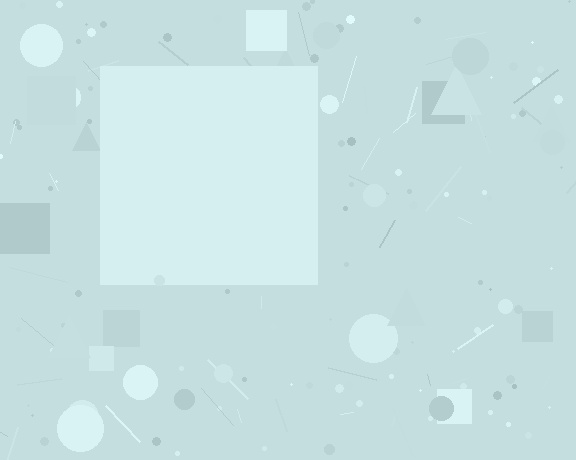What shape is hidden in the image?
A square is hidden in the image.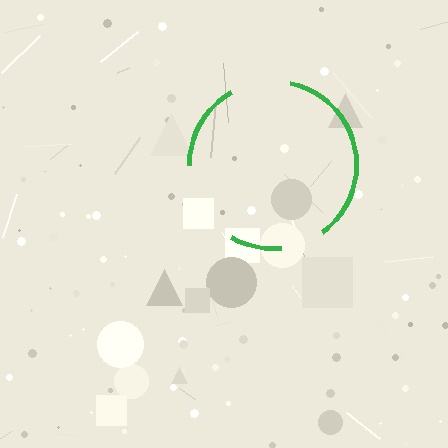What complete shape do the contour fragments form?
The contour fragments form a circle.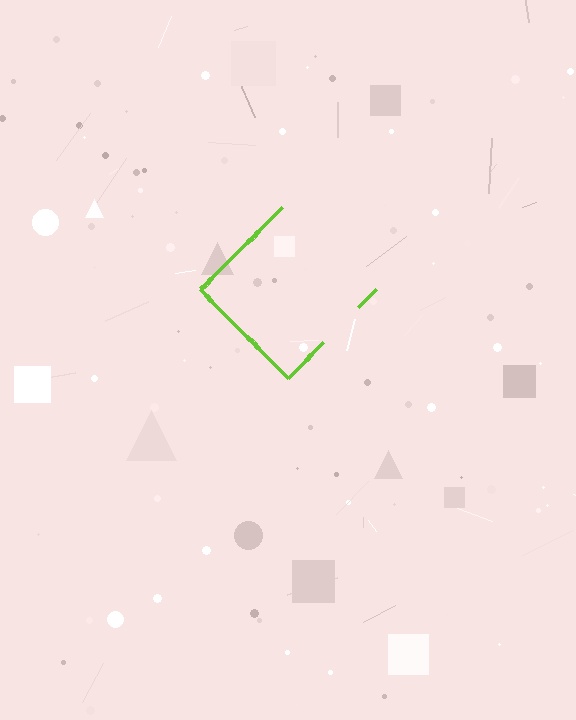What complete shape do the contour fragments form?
The contour fragments form a diamond.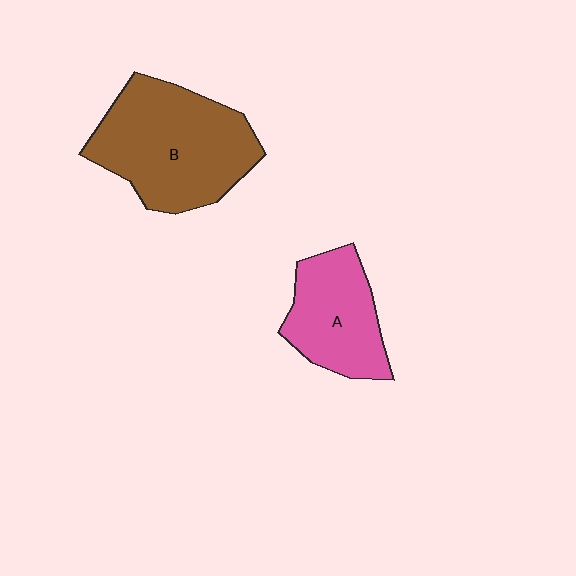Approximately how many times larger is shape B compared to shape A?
Approximately 1.6 times.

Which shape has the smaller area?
Shape A (pink).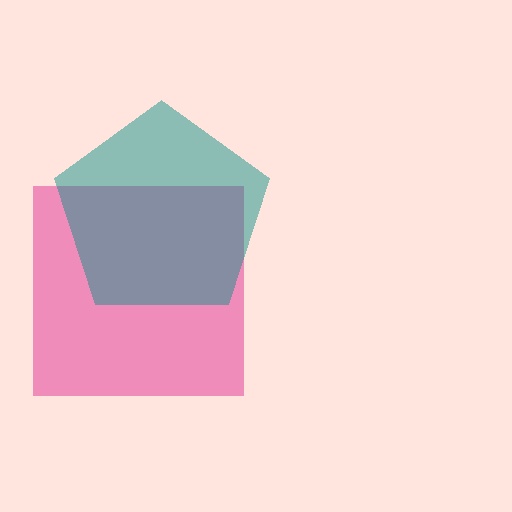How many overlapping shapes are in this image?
There are 2 overlapping shapes in the image.